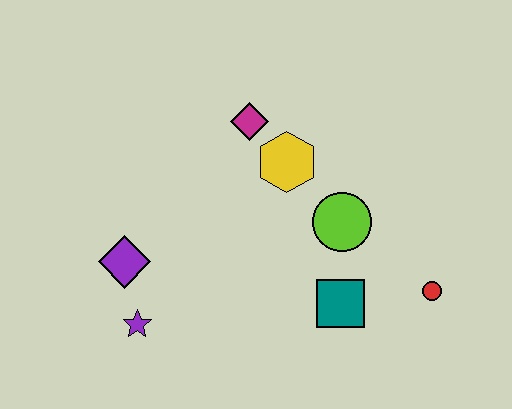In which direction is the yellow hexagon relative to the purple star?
The yellow hexagon is above the purple star.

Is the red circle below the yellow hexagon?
Yes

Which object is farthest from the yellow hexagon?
The purple star is farthest from the yellow hexagon.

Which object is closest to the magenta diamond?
The yellow hexagon is closest to the magenta diamond.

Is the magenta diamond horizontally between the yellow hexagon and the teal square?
No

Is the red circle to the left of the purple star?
No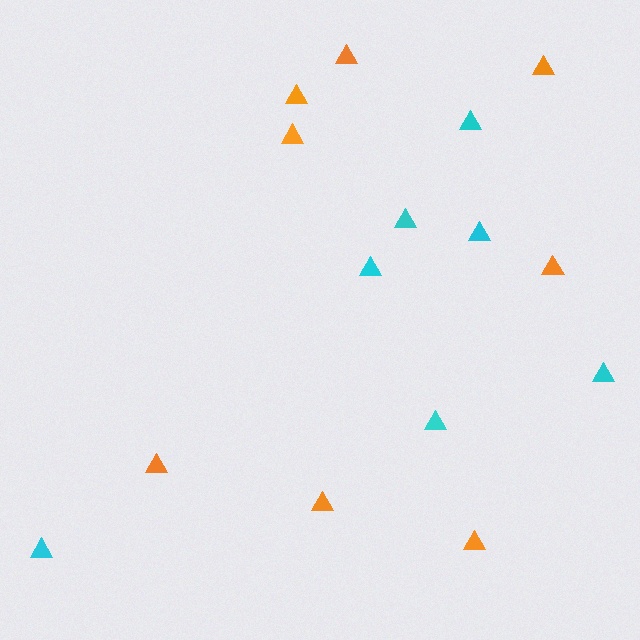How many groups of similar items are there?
There are 2 groups: one group of cyan triangles (7) and one group of orange triangles (8).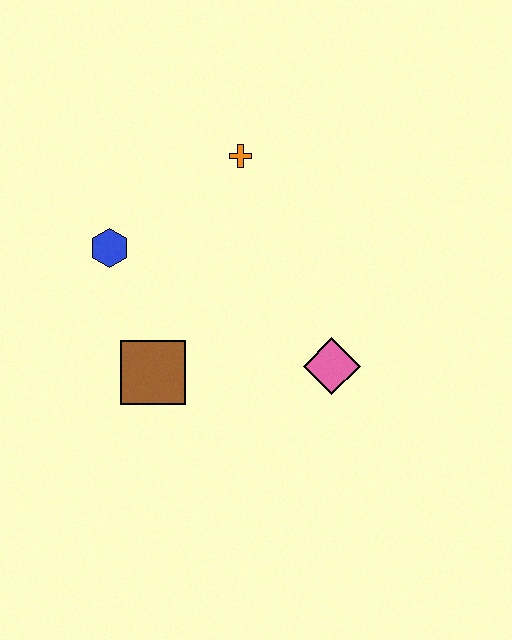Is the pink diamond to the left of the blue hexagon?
No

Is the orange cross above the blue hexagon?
Yes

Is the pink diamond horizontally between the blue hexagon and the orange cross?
No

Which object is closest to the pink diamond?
The brown square is closest to the pink diamond.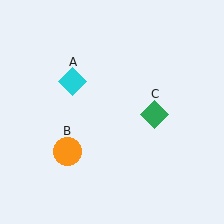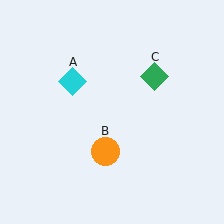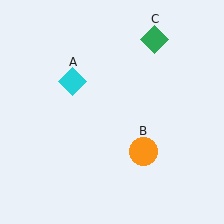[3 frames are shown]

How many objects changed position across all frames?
2 objects changed position: orange circle (object B), green diamond (object C).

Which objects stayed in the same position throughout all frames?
Cyan diamond (object A) remained stationary.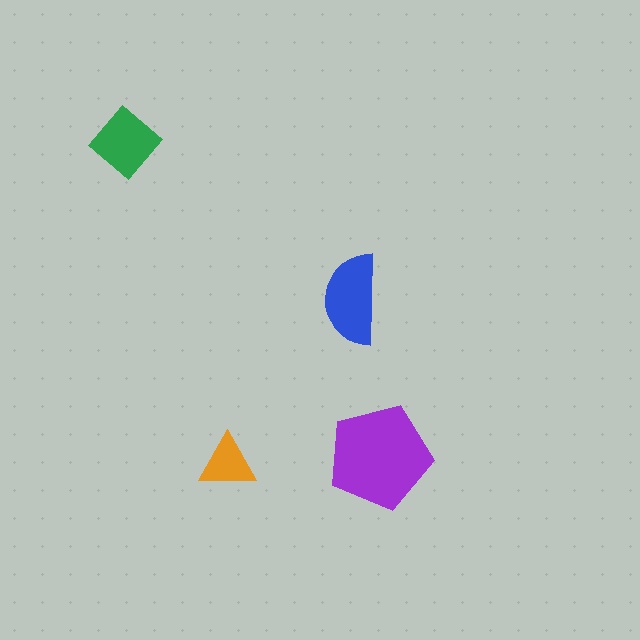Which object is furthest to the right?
The purple pentagon is rightmost.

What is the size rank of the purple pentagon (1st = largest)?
1st.